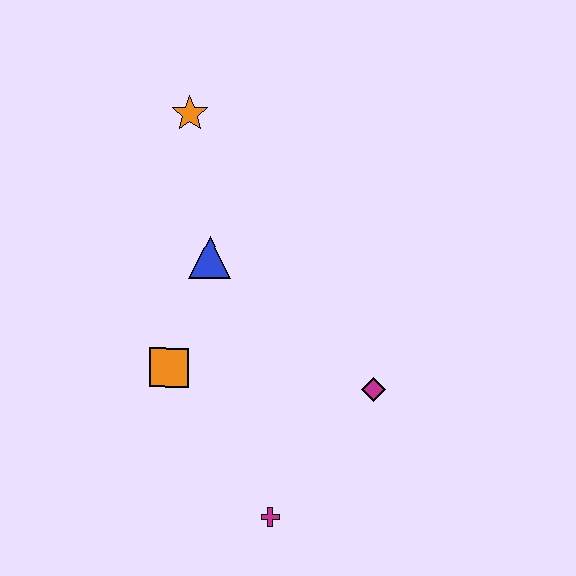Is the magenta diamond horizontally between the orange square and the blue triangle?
No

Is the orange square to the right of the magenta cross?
No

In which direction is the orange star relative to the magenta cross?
The orange star is above the magenta cross.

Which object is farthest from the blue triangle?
The magenta cross is farthest from the blue triangle.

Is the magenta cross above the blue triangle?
No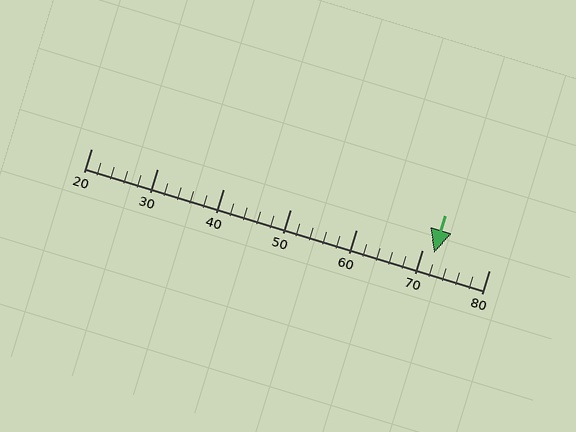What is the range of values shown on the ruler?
The ruler shows values from 20 to 80.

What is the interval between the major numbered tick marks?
The major tick marks are spaced 10 units apart.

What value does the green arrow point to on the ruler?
The green arrow points to approximately 72.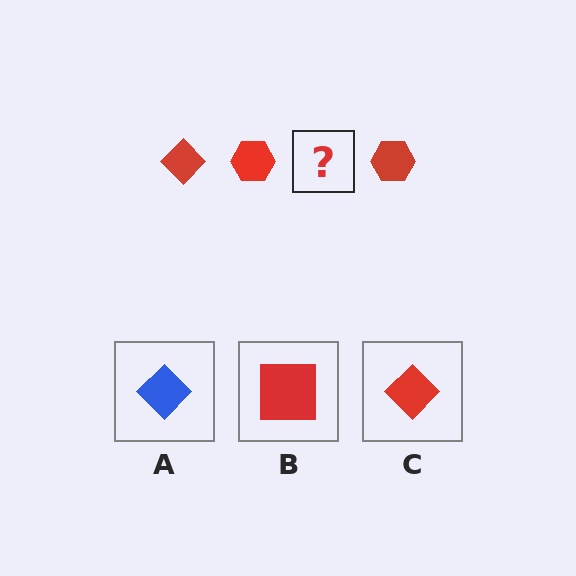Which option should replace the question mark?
Option C.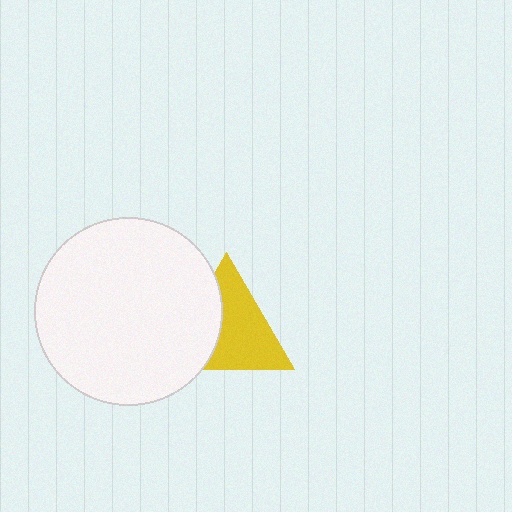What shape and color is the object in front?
The object in front is a white circle.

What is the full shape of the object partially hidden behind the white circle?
The partially hidden object is a yellow triangle.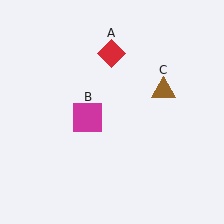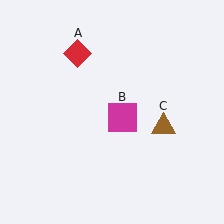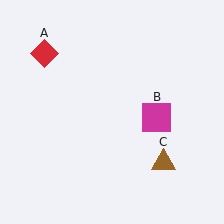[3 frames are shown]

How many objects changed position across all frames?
3 objects changed position: red diamond (object A), magenta square (object B), brown triangle (object C).